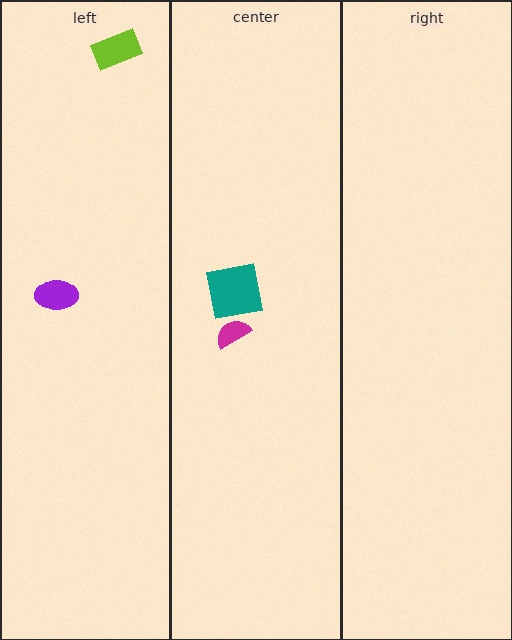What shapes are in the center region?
The magenta semicircle, the teal square.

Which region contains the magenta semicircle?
The center region.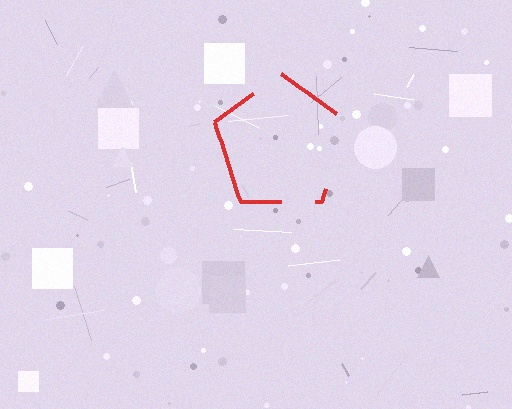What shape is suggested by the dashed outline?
The dashed outline suggests a pentagon.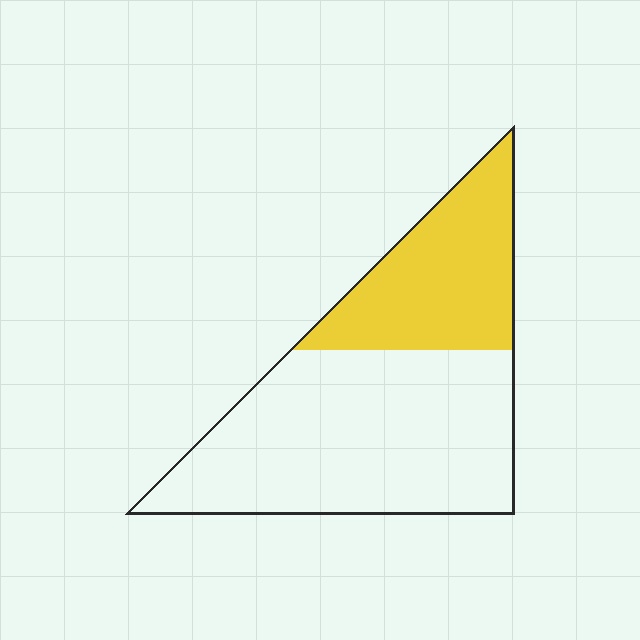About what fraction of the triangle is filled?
About one third (1/3).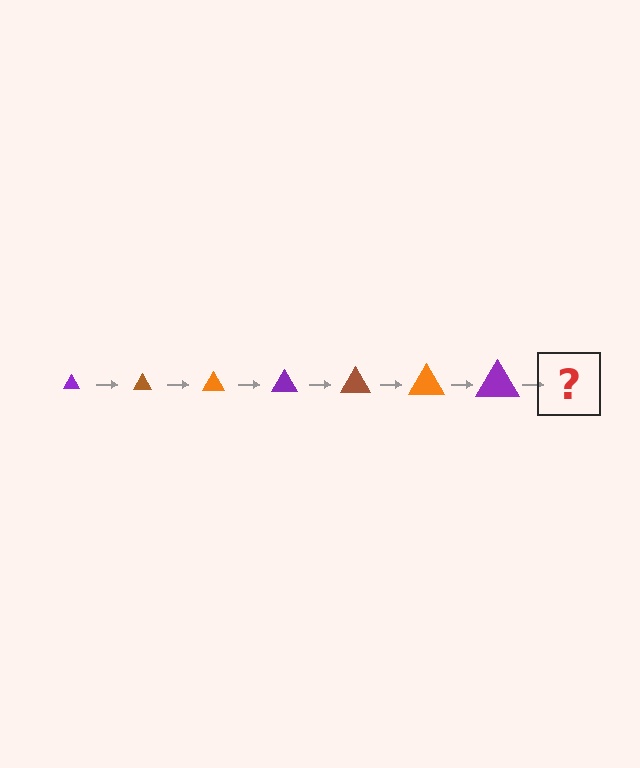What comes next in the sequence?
The next element should be a brown triangle, larger than the previous one.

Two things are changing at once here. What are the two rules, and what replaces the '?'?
The two rules are that the triangle grows larger each step and the color cycles through purple, brown, and orange. The '?' should be a brown triangle, larger than the previous one.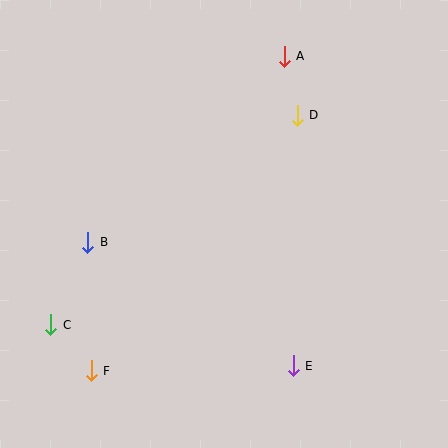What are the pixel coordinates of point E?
Point E is at (293, 366).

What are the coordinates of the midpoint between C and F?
The midpoint between C and F is at (71, 348).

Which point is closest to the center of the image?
Point D at (297, 115) is closest to the center.